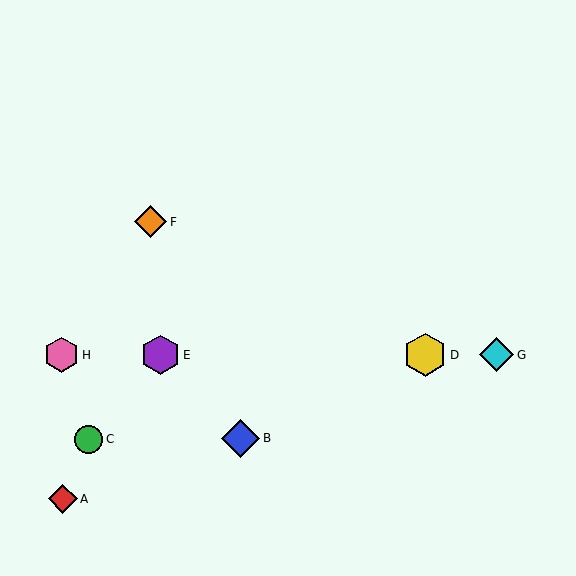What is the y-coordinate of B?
Object B is at y≈438.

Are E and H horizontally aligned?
Yes, both are at y≈355.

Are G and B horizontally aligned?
No, G is at y≈355 and B is at y≈438.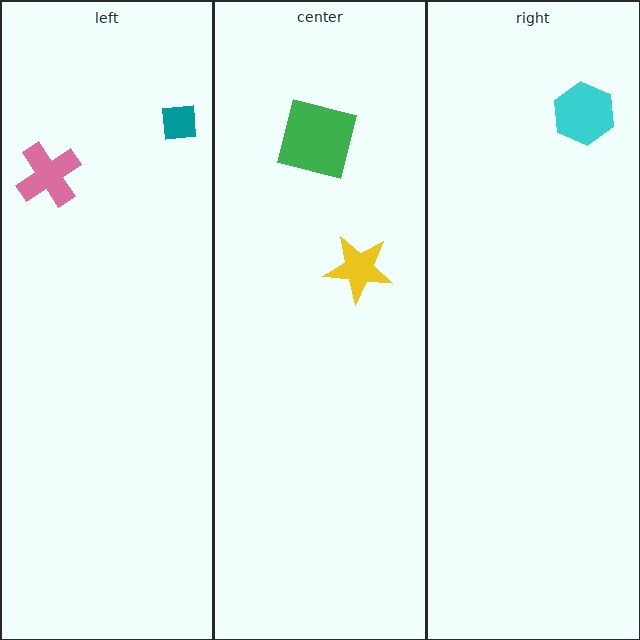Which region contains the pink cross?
The left region.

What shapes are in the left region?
The teal square, the pink cross.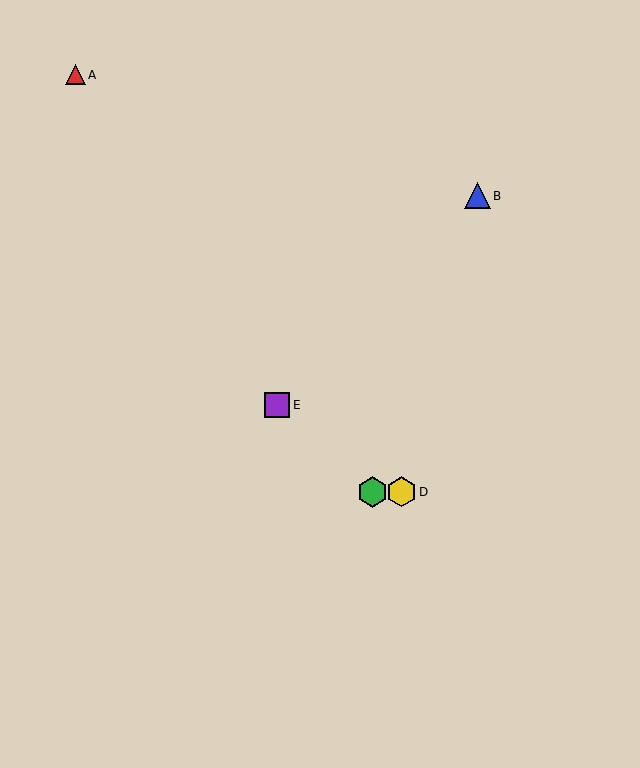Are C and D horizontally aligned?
Yes, both are at y≈492.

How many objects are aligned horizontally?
2 objects (C, D) are aligned horizontally.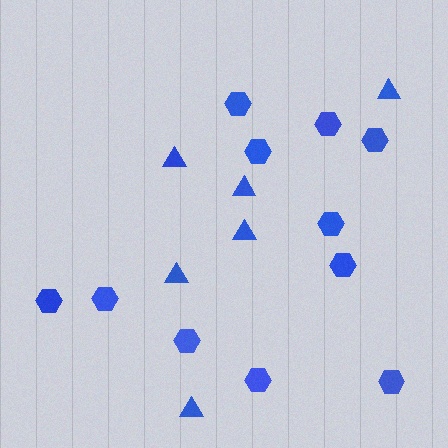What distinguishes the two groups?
There are 2 groups: one group of triangles (6) and one group of hexagons (11).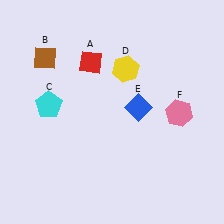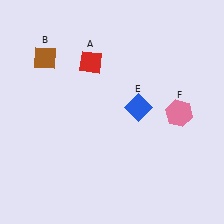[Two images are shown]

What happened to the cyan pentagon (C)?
The cyan pentagon (C) was removed in Image 2. It was in the top-left area of Image 1.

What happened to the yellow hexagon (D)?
The yellow hexagon (D) was removed in Image 2. It was in the top-right area of Image 1.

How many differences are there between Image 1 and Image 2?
There are 2 differences between the two images.